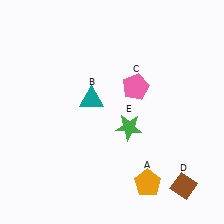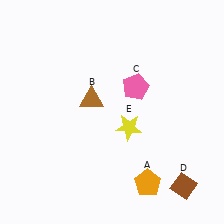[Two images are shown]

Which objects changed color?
B changed from teal to brown. E changed from green to yellow.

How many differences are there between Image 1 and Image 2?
There are 2 differences between the two images.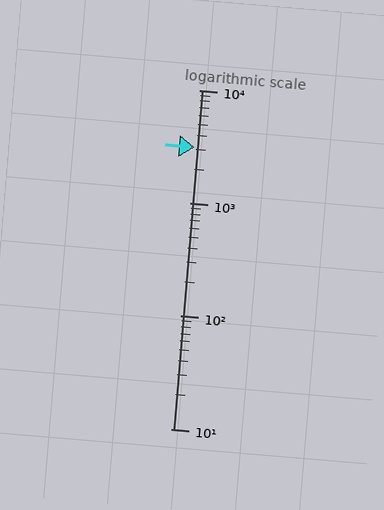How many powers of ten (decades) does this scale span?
The scale spans 3 decades, from 10 to 10000.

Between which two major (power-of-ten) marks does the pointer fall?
The pointer is between 1000 and 10000.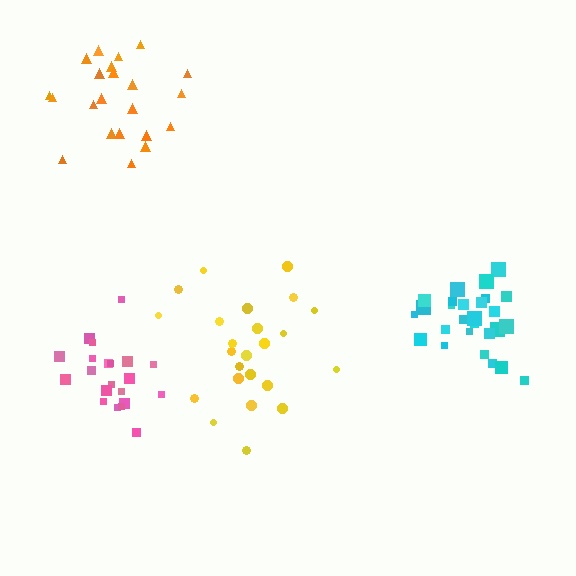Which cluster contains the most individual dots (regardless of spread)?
Cyan (27).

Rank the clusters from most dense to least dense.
cyan, pink, orange, yellow.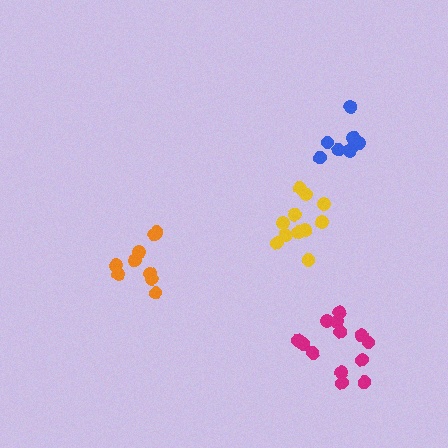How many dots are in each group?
Group 1: 9 dots, Group 2: 11 dots, Group 3: 13 dots, Group 4: 8 dots (41 total).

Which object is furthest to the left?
The orange cluster is leftmost.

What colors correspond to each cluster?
The clusters are colored: orange, yellow, magenta, blue.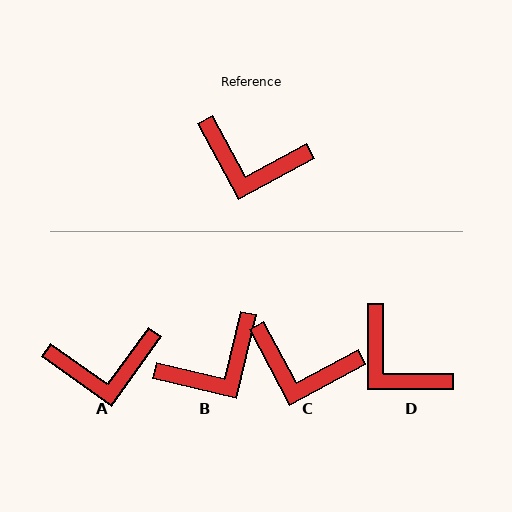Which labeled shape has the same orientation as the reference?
C.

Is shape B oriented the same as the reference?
No, it is off by about 48 degrees.